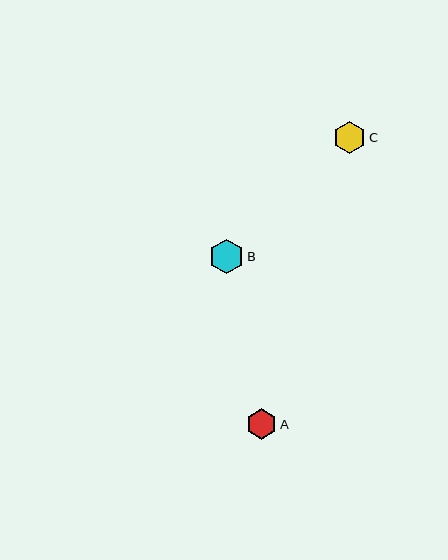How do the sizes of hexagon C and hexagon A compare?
Hexagon C and hexagon A are approximately the same size.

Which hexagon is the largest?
Hexagon B is the largest with a size of approximately 35 pixels.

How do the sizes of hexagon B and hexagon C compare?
Hexagon B and hexagon C are approximately the same size.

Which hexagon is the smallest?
Hexagon A is the smallest with a size of approximately 31 pixels.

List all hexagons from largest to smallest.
From largest to smallest: B, C, A.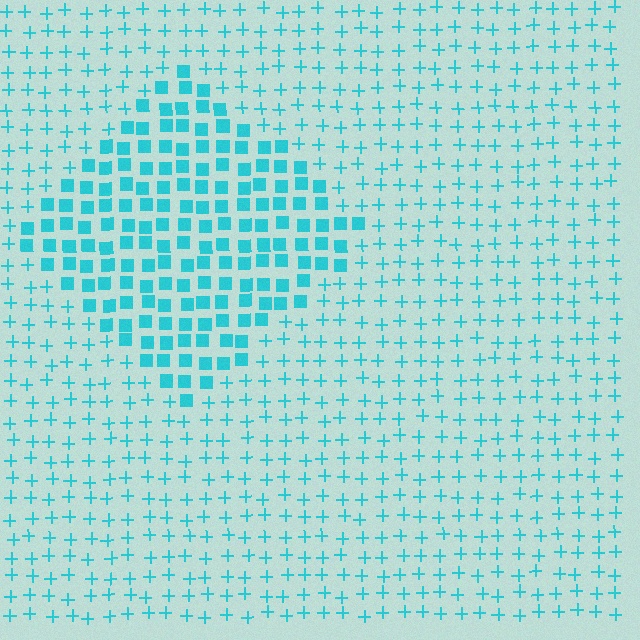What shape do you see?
I see a diamond.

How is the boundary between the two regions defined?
The boundary is defined by a change in element shape: squares inside vs. plus signs outside. All elements share the same color and spacing.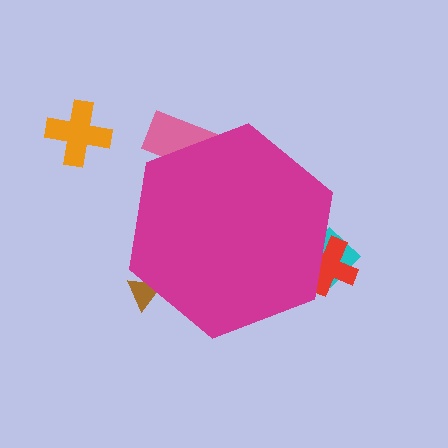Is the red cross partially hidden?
Yes, the red cross is partially hidden behind the magenta hexagon.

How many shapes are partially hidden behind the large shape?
4 shapes are partially hidden.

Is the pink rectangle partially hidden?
Yes, the pink rectangle is partially hidden behind the magenta hexagon.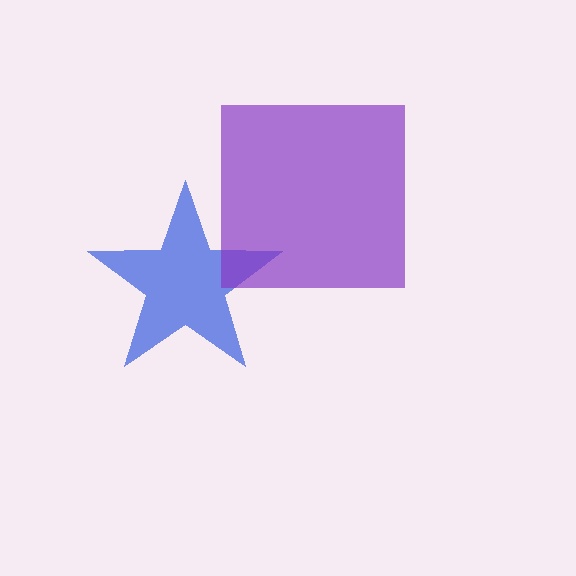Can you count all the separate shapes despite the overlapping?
Yes, there are 2 separate shapes.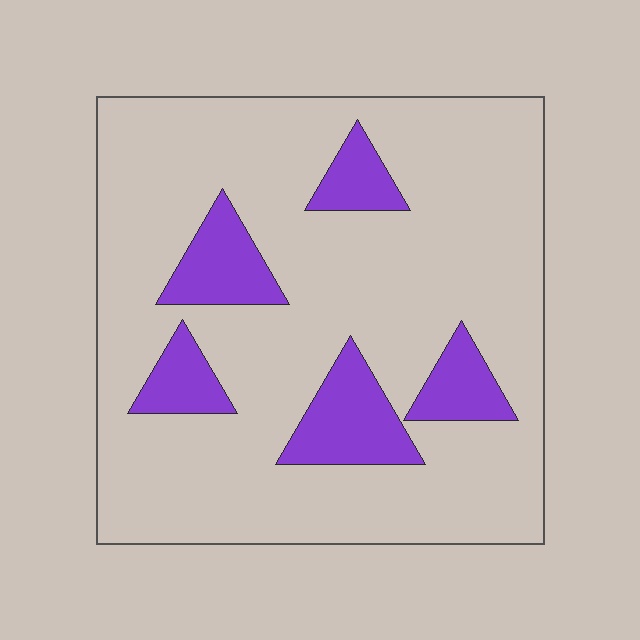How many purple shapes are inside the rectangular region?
5.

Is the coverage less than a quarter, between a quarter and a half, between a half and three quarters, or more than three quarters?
Less than a quarter.